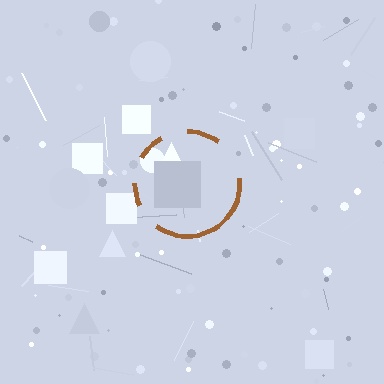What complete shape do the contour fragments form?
The contour fragments form a circle.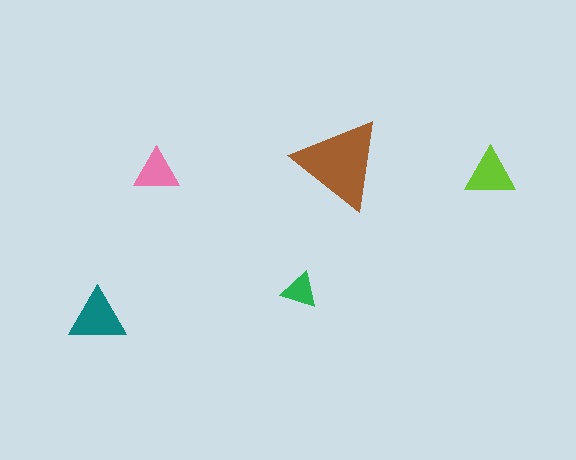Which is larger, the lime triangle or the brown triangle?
The brown one.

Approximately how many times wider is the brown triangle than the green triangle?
About 2.5 times wider.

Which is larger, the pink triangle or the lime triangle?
The lime one.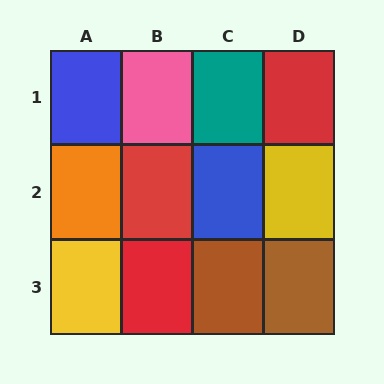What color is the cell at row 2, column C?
Blue.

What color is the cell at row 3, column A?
Yellow.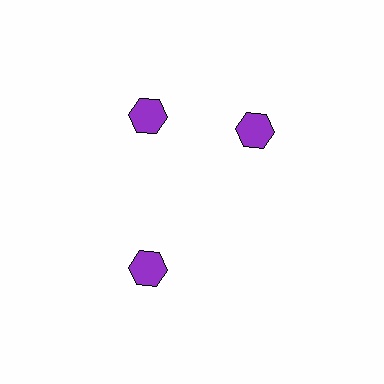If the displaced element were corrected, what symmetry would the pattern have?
It would have 3-fold rotational symmetry — the pattern would map onto itself every 120 degrees.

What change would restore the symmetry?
The symmetry would be restored by rotating it back into even spacing with its neighbors so that all 3 hexagons sit at equal angles and equal distance from the center.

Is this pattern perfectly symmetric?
No. The 3 purple hexagons are arranged in a ring, but one element near the 3 o'clock position is rotated out of alignment along the ring, breaking the 3-fold rotational symmetry.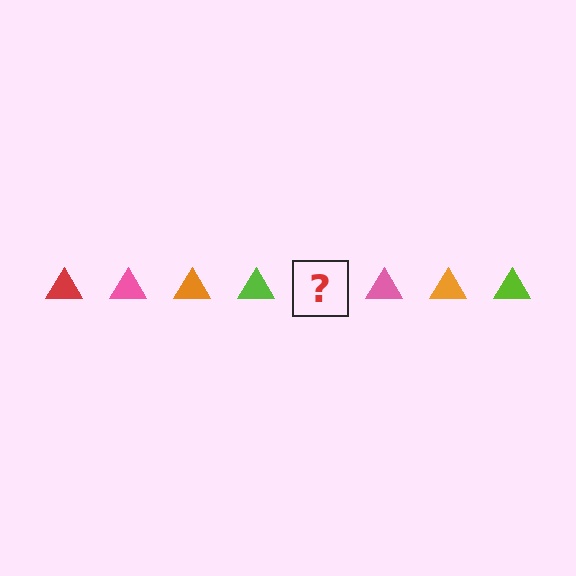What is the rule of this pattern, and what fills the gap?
The rule is that the pattern cycles through red, pink, orange, lime triangles. The gap should be filled with a red triangle.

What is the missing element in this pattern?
The missing element is a red triangle.